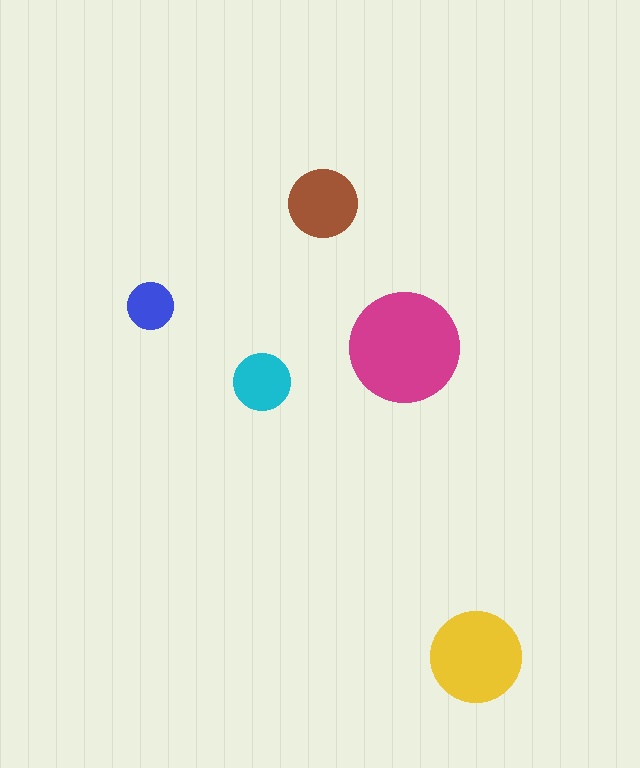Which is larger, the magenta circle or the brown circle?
The magenta one.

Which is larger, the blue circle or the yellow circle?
The yellow one.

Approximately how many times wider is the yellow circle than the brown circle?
About 1.5 times wider.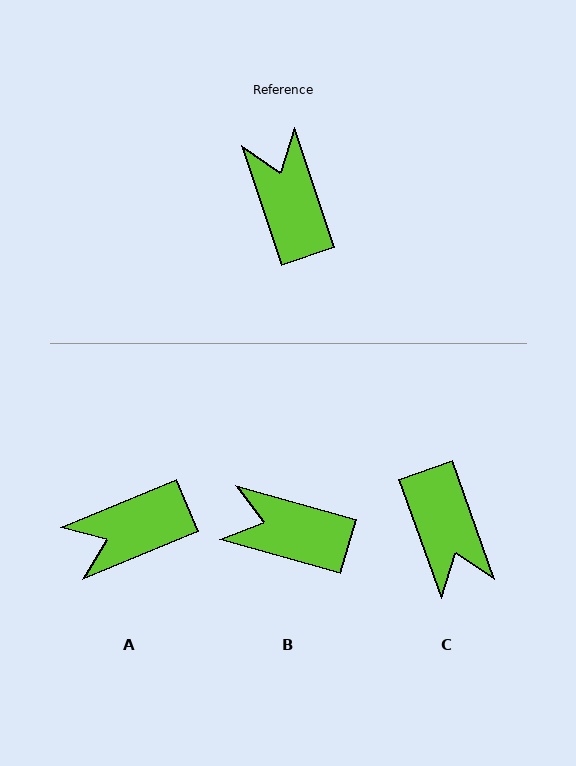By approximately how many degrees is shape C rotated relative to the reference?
Approximately 179 degrees clockwise.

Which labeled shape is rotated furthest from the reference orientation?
C, about 179 degrees away.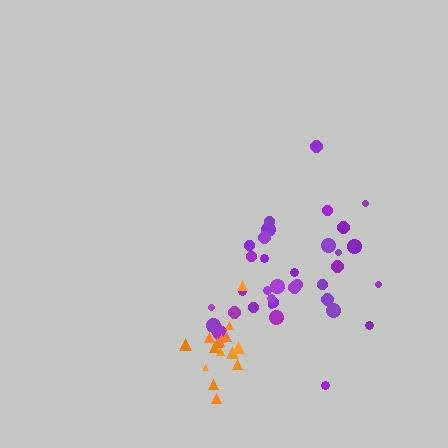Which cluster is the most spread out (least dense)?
Purple.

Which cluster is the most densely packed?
Orange.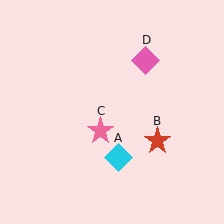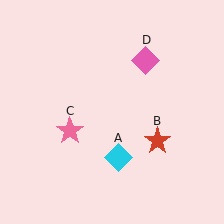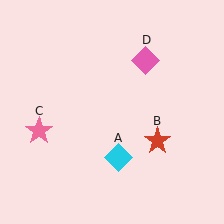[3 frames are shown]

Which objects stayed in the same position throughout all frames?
Cyan diamond (object A) and red star (object B) and pink diamond (object D) remained stationary.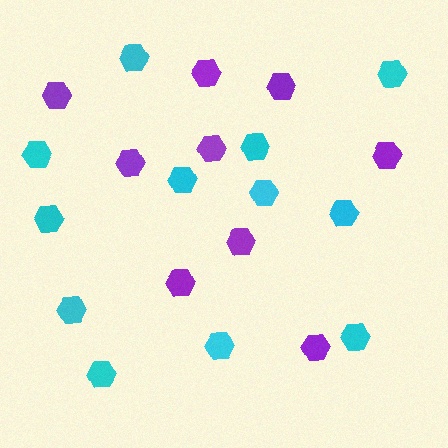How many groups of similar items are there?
There are 2 groups: one group of purple hexagons (9) and one group of cyan hexagons (12).